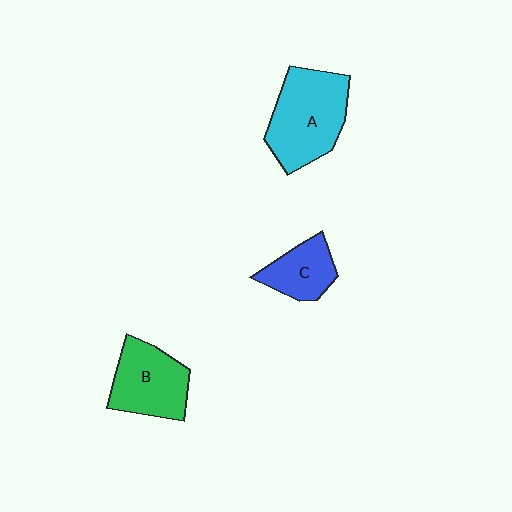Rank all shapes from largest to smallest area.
From largest to smallest: A (cyan), B (green), C (blue).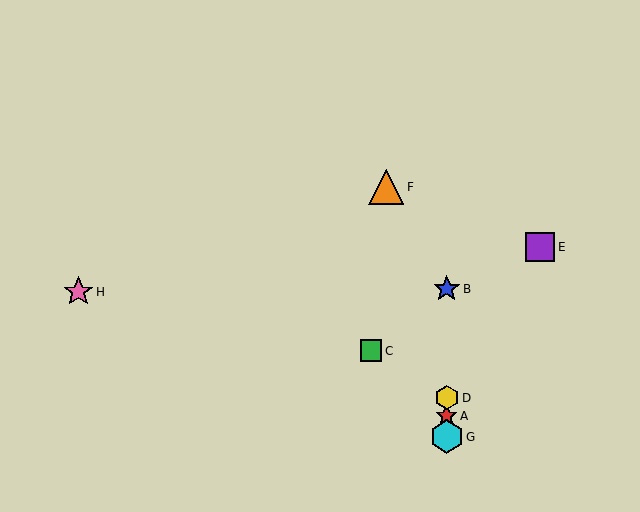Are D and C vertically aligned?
No, D is at x≈447 and C is at x≈371.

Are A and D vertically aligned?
Yes, both are at x≈447.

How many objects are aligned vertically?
4 objects (A, B, D, G) are aligned vertically.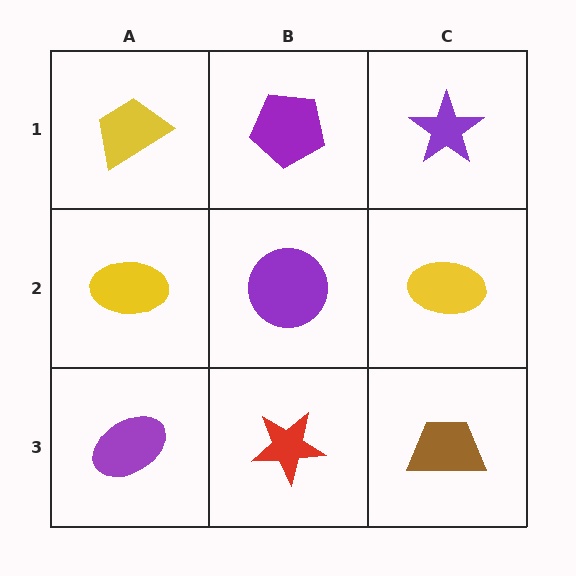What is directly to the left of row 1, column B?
A yellow trapezoid.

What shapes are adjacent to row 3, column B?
A purple circle (row 2, column B), a purple ellipse (row 3, column A), a brown trapezoid (row 3, column C).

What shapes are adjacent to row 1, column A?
A yellow ellipse (row 2, column A), a purple pentagon (row 1, column B).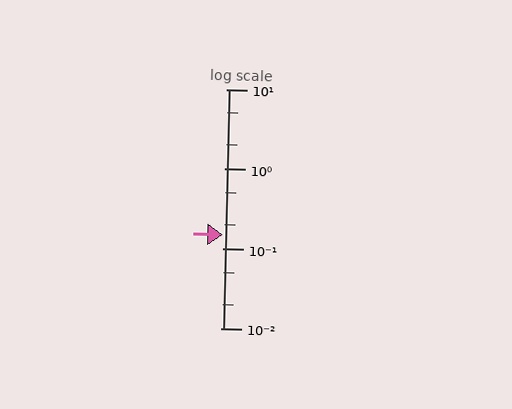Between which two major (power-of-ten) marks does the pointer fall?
The pointer is between 0.1 and 1.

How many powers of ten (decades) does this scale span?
The scale spans 3 decades, from 0.01 to 10.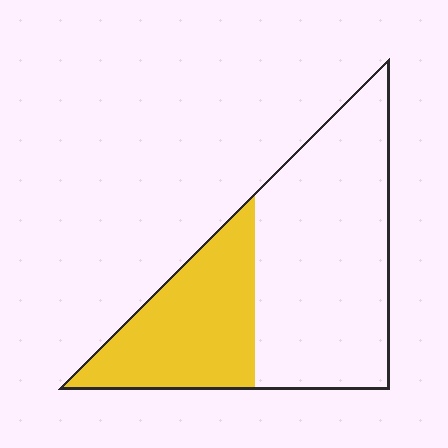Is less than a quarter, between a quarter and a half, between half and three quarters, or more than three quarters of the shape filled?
Between a quarter and a half.